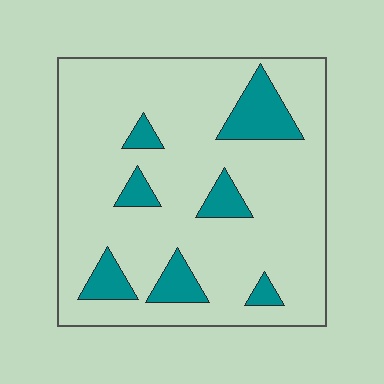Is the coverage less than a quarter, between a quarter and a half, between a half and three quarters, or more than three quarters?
Less than a quarter.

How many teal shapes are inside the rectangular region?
7.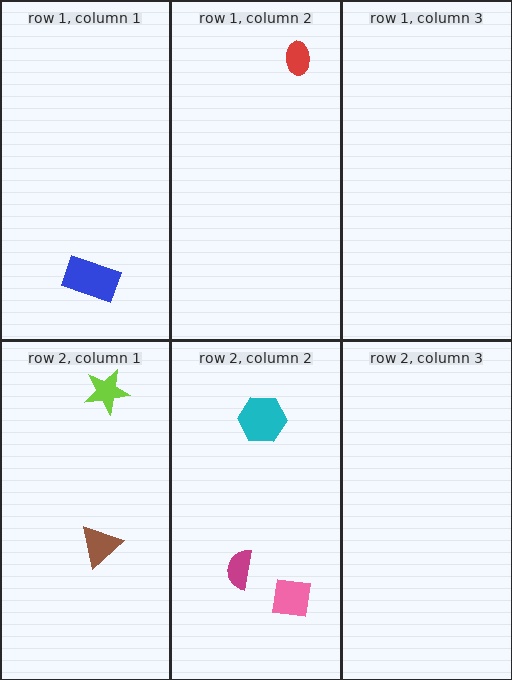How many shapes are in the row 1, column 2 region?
1.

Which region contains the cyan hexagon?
The row 2, column 2 region.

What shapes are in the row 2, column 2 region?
The cyan hexagon, the pink square, the magenta semicircle.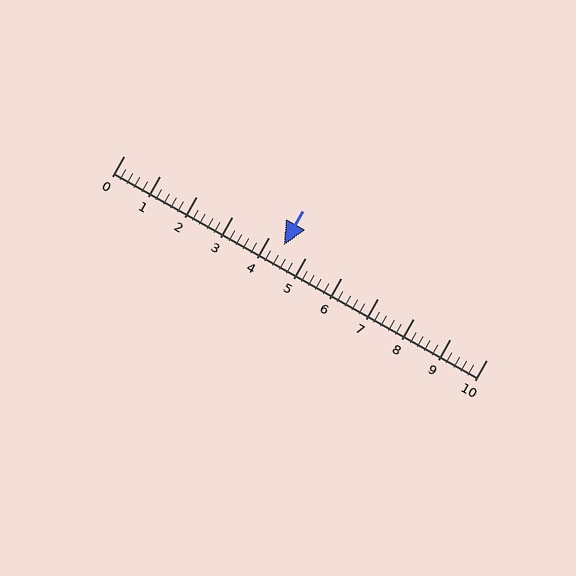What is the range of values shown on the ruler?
The ruler shows values from 0 to 10.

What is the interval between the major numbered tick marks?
The major tick marks are spaced 1 units apart.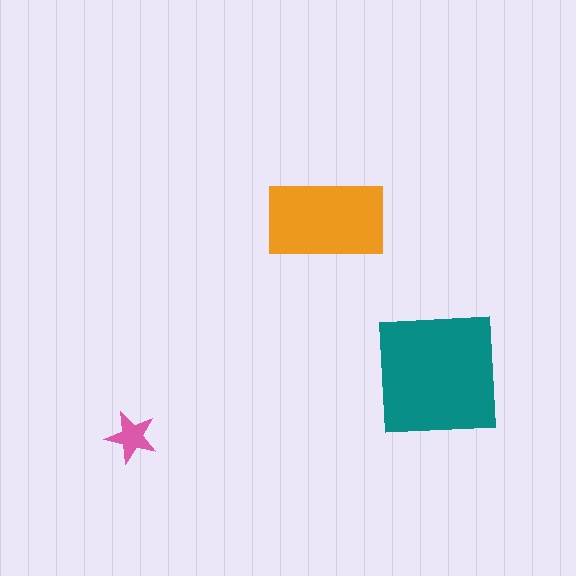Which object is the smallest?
The pink star.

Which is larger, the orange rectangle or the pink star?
The orange rectangle.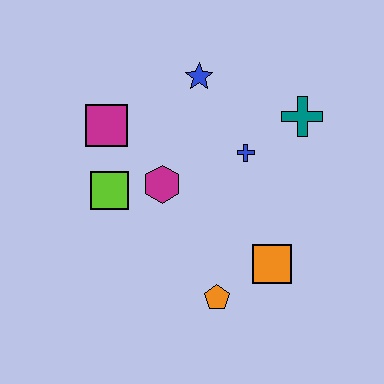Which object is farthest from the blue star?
The orange pentagon is farthest from the blue star.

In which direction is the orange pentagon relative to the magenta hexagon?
The orange pentagon is below the magenta hexagon.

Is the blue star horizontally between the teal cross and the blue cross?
No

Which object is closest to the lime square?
The magenta hexagon is closest to the lime square.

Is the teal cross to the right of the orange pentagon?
Yes